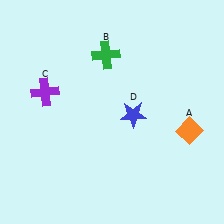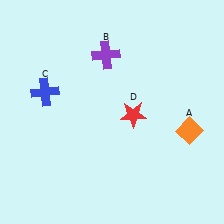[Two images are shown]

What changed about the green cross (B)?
In Image 1, B is green. In Image 2, it changed to purple.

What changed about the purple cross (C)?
In Image 1, C is purple. In Image 2, it changed to blue.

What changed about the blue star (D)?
In Image 1, D is blue. In Image 2, it changed to red.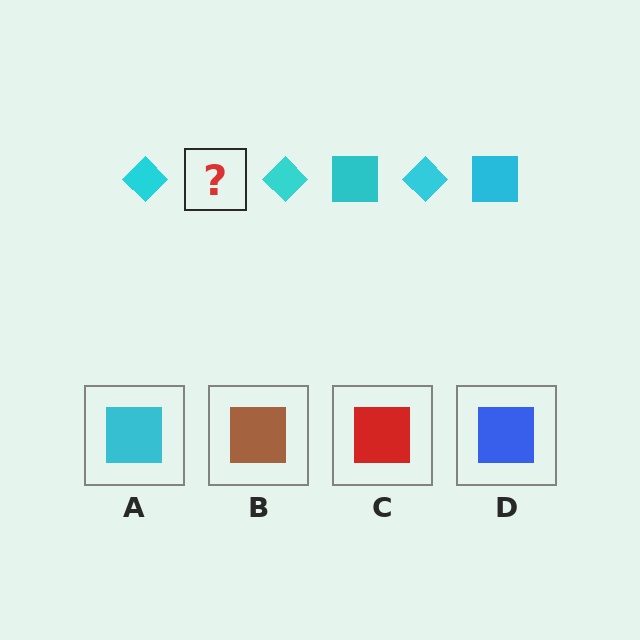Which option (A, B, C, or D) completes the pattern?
A.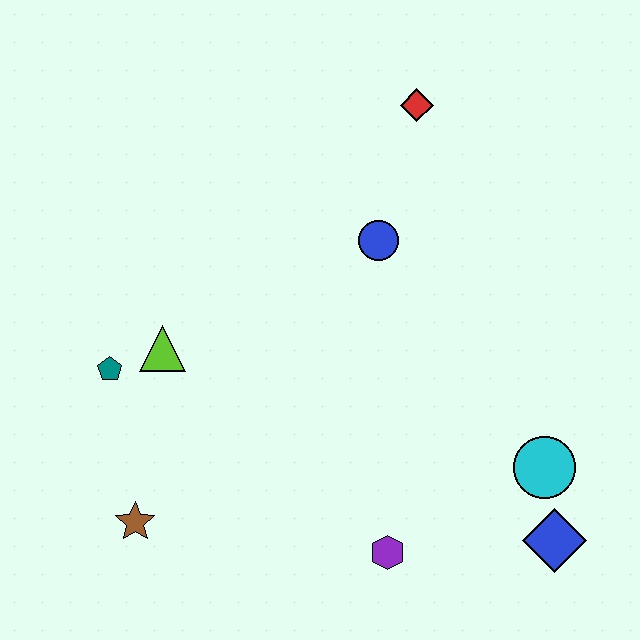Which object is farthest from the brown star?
The red diamond is farthest from the brown star.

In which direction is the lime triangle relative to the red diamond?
The lime triangle is to the left of the red diamond.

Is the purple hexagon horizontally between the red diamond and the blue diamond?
No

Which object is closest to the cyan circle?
The blue diamond is closest to the cyan circle.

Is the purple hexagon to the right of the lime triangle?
Yes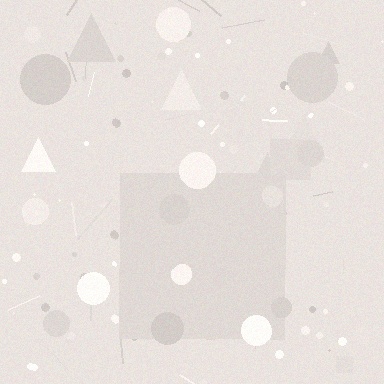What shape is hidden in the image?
A square is hidden in the image.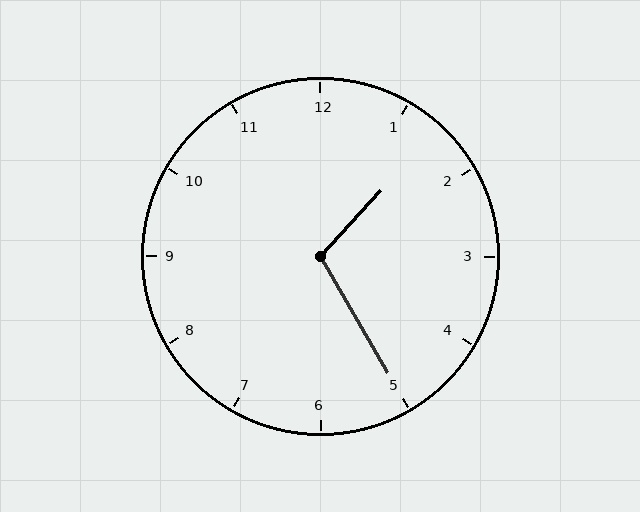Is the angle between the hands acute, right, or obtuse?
It is obtuse.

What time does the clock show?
1:25.